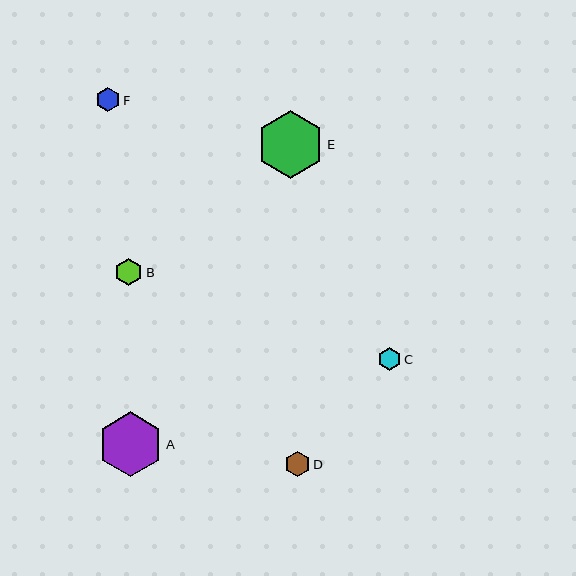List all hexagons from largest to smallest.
From largest to smallest: E, A, B, D, F, C.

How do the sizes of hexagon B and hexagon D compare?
Hexagon B and hexagon D are approximately the same size.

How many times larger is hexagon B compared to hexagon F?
Hexagon B is approximately 1.1 times the size of hexagon F.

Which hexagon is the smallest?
Hexagon C is the smallest with a size of approximately 23 pixels.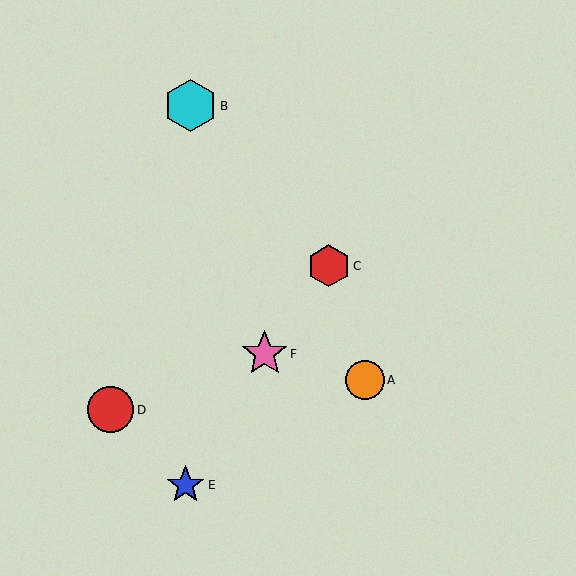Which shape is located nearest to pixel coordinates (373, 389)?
The orange circle (labeled A) at (365, 380) is nearest to that location.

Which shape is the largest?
The cyan hexagon (labeled B) is the largest.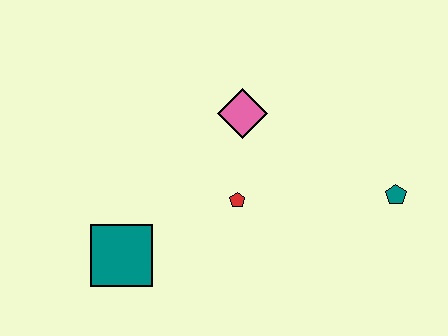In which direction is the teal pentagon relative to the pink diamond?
The teal pentagon is to the right of the pink diamond.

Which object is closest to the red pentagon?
The pink diamond is closest to the red pentagon.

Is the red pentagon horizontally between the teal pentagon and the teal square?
Yes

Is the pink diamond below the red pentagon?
No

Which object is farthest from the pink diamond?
The teal square is farthest from the pink diamond.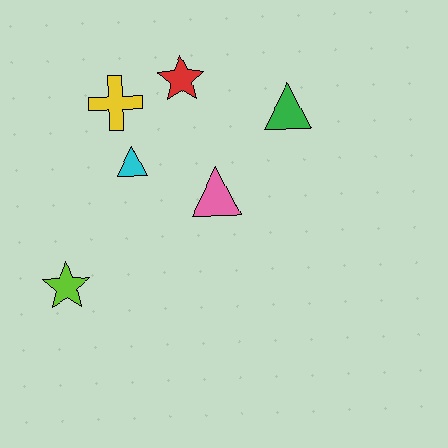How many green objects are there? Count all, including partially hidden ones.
There is 1 green object.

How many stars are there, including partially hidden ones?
There are 2 stars.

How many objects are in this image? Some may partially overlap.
There are 6 objects.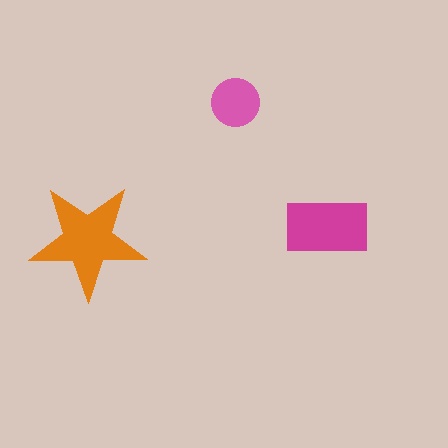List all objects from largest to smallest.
The orange star, the magenta rectangle, the pink circle.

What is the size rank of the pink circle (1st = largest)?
3rd.